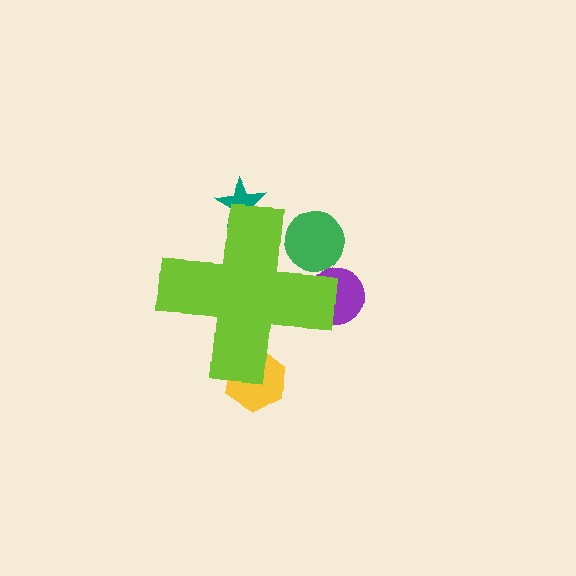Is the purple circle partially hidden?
Yes, the purple circle is partially hidden behind the lime cross.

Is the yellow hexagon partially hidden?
Yes, the yellow hexagon is partially hidden behind the lime cross.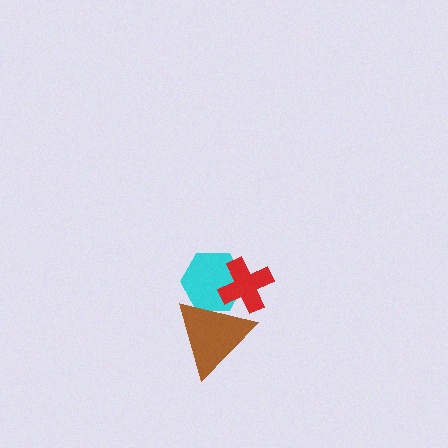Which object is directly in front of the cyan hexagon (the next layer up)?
The red cross is directly in front of the cyan hexagon.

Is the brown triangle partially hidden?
No, no other shape covers it.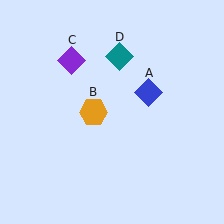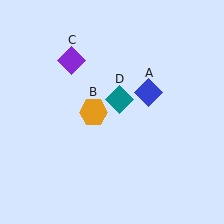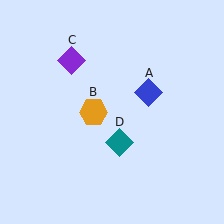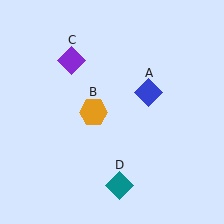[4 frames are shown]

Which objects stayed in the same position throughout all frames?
Blue diamond (object A) and orange hexagon (object B) and purple diamond (object C) remained stationary.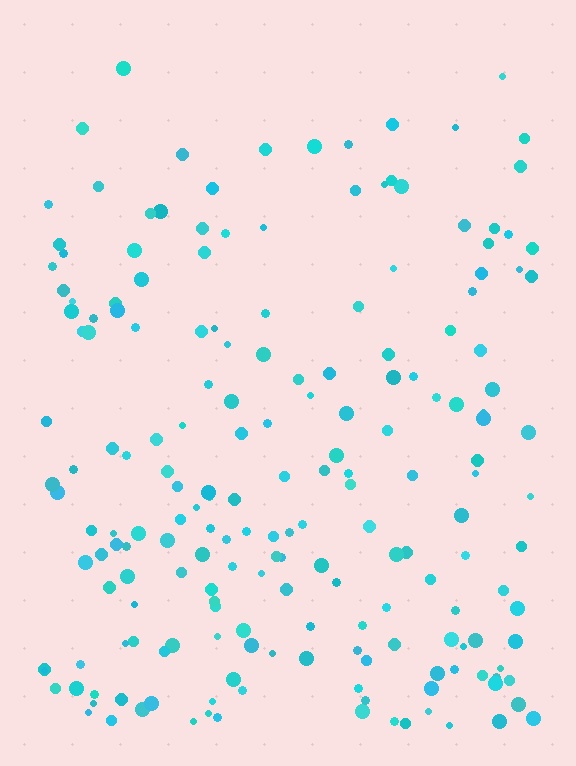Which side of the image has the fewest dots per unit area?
The top.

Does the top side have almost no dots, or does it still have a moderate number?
Still a moderate number, just noticeably fewer than the bottom.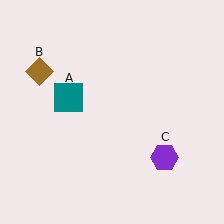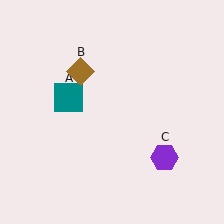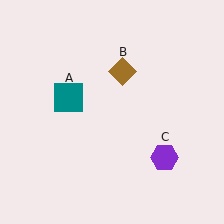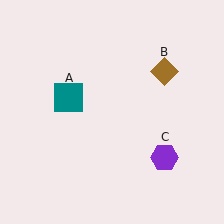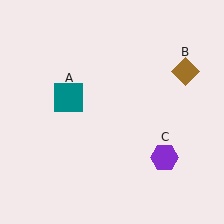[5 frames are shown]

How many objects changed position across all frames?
1 object changed position: brown diamond (object B).